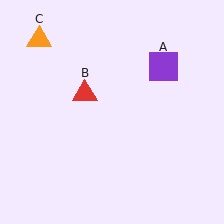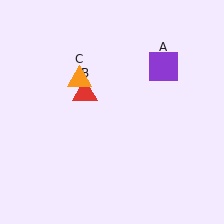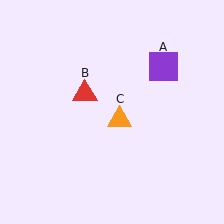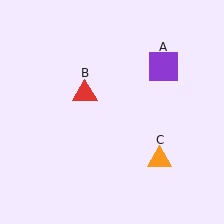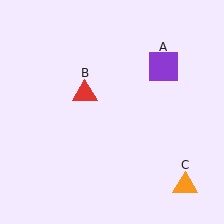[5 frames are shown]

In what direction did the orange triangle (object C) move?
The orange triangle (object C) moved down and to the right.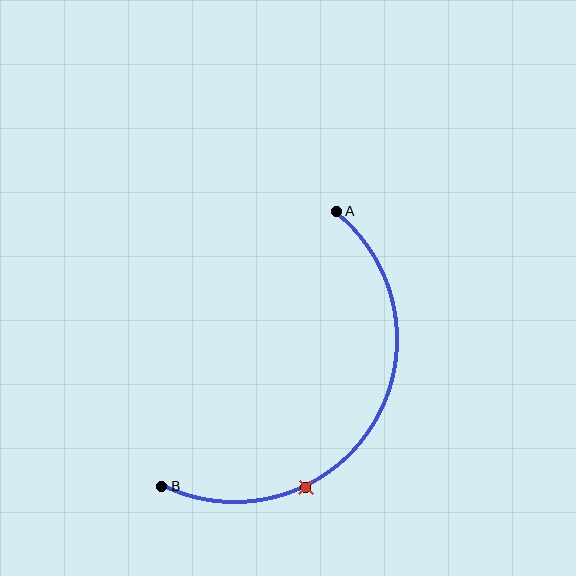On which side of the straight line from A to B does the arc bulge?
The arc bulges to the right of the straight line connecting A and B.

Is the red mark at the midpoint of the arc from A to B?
No. The red mark lies on the arc but is closer to endpoint B. The arc midpoint would be at the point on the curve equidistant along the arc from both A and B.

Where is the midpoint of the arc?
The arc midpoint is the point on the curve farthest from the straight line joining A and B. It sits to the right of that line.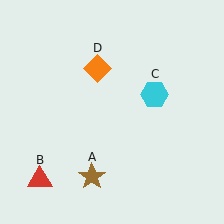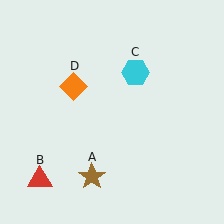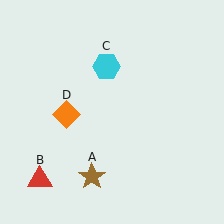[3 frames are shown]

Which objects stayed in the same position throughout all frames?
Brown star (object A) and red triangle (object B) remained stationary.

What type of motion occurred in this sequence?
The cyan hexagon (object C), orange diamond (object D) rotated counterclockwise around the center of the scene.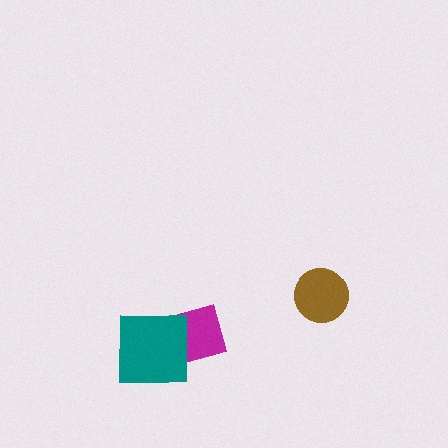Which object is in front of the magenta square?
The teal square is in front of the magenta square.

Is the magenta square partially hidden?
Yes, it is partially covered by another shape.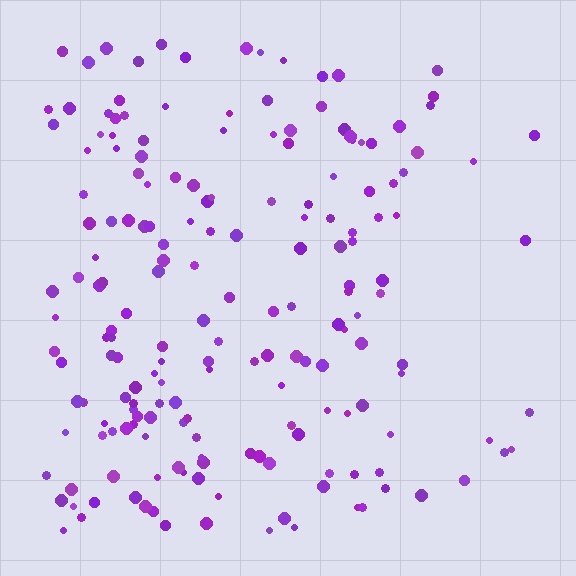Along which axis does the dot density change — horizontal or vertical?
Horizontal.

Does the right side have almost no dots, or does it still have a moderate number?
Still a moderate number, just noticeably fewer than the left.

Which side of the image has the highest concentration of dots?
The left.